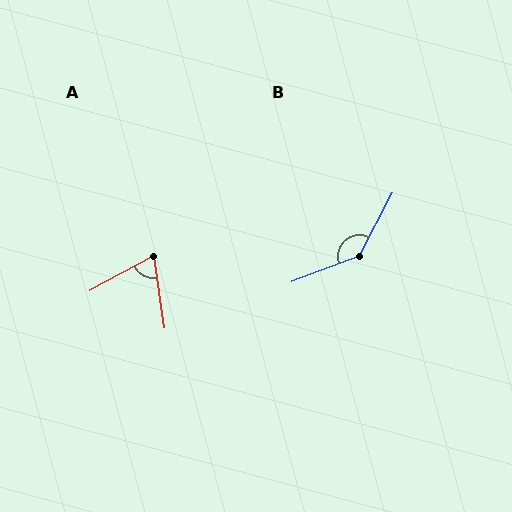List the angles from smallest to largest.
A (69°), B (139°).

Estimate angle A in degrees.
Approximately 69 degrees.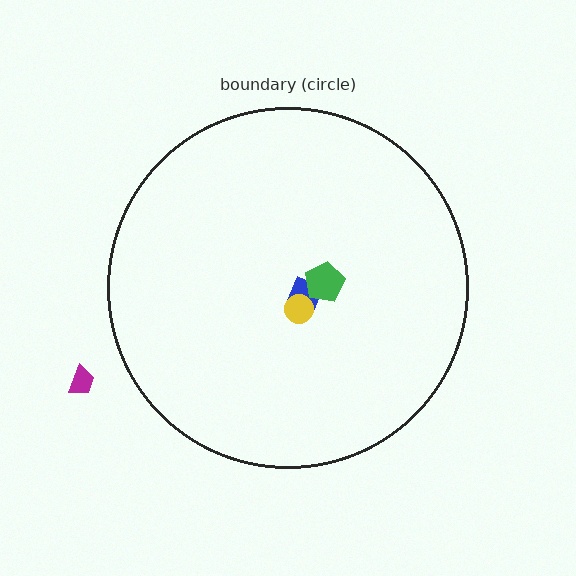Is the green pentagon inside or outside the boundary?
Inside.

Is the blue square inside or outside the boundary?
Inside.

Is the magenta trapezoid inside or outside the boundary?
Outside.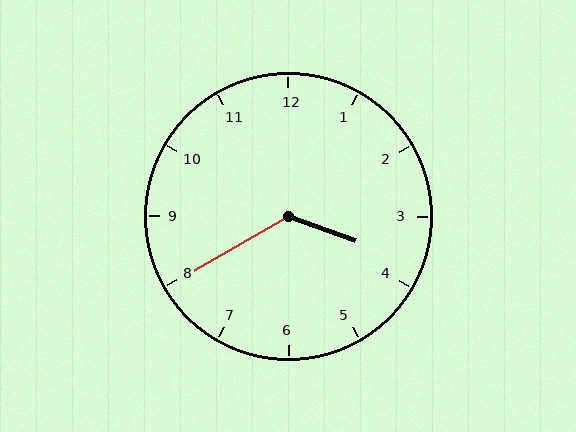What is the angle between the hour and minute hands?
Approximately 130 degrees.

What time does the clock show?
3:40.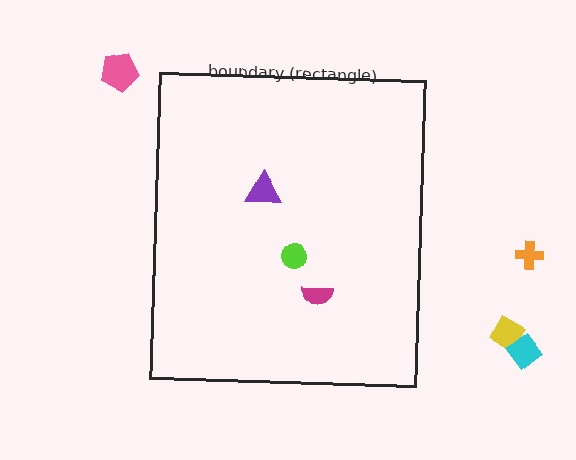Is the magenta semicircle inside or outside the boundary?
Inside.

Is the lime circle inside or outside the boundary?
Inside.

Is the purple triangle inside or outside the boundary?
Inside.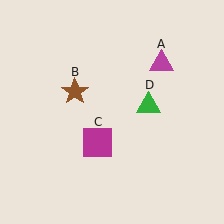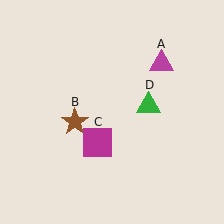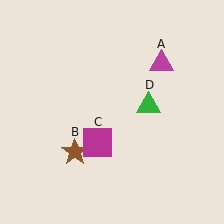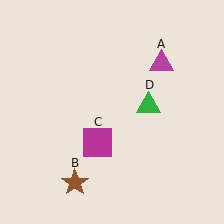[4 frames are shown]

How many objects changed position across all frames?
1 object changed position: brown star (object B).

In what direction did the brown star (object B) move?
The brown star (object B) moved down.